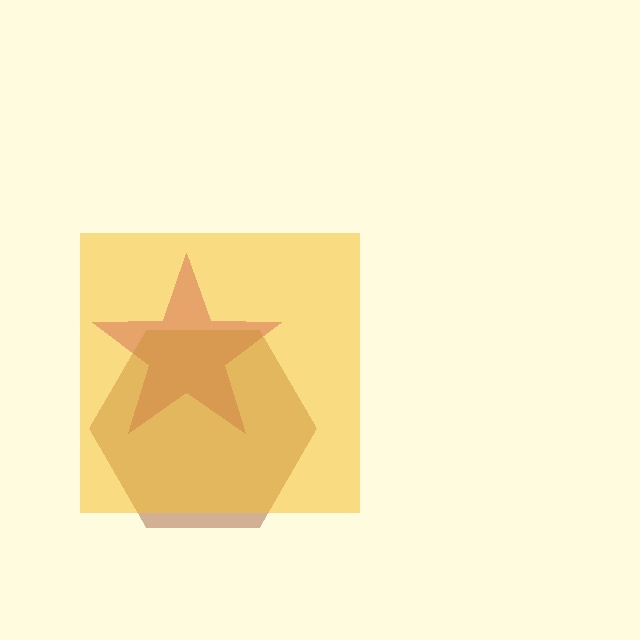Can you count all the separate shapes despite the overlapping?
Yes, there are 3 separate shapes.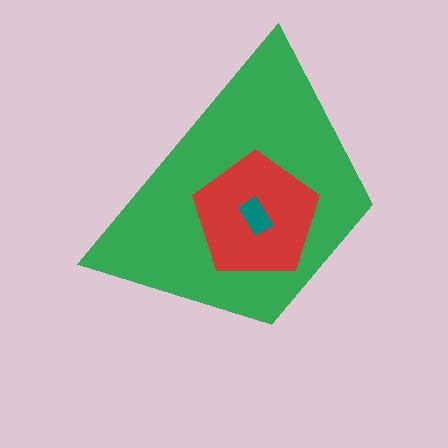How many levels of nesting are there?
3.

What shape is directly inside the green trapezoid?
The red pentagon.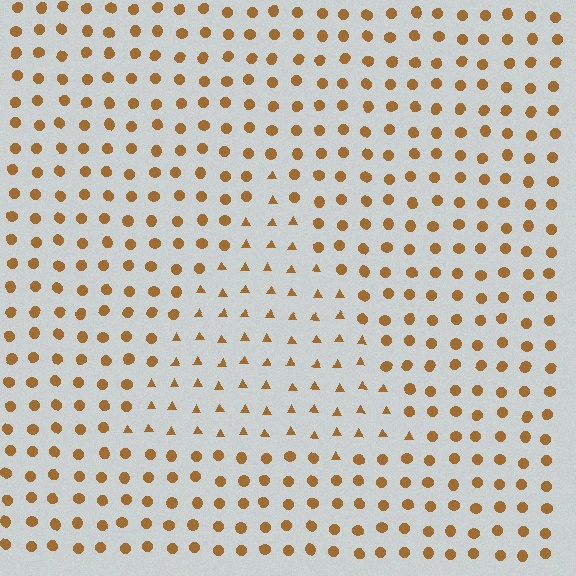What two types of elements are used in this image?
The image uses triangles inside the triangle region and circles outside it.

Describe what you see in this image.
The image is filled with small brown elements arranged in a uniform grid. A triangle-shaped region contains triangles, while the surrounding area contains circles. The boundary is defined purely by the change in element shape.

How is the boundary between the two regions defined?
The boundary is defined by a change in element shape: triangles inside vs. circles outside. All elements share the same color and spacing.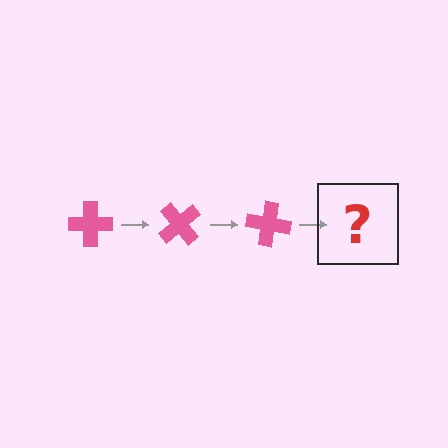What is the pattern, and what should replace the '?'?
The pattern is that the cross rotates 50 degrees each step. The '?' should be a pink cross rotated 150 degrees.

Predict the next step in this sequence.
The next step is a pink cross rotated 150 degrees.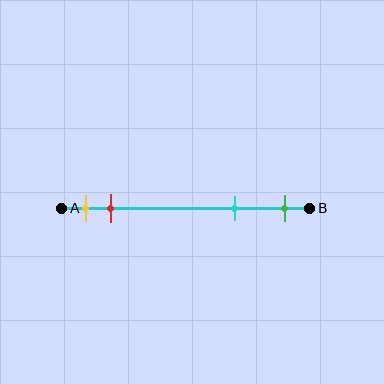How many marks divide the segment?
There are 4 marks dividing the segment.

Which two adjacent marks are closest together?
The yellow and red marks are the closest adjacent pair.